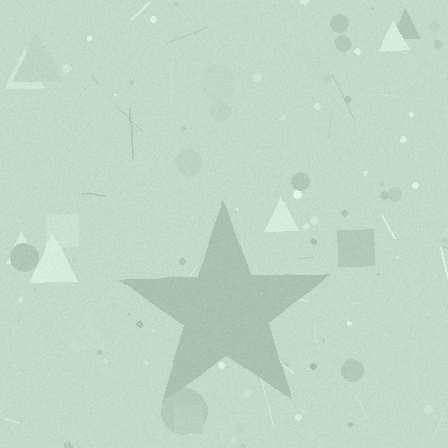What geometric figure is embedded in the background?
A star is embedded in the background.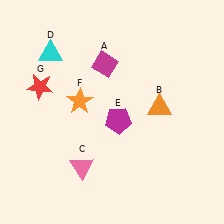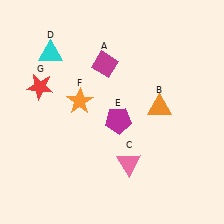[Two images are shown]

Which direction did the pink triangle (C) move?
The pink triangle (C) moved right.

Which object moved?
The pink triangle (C) moved right.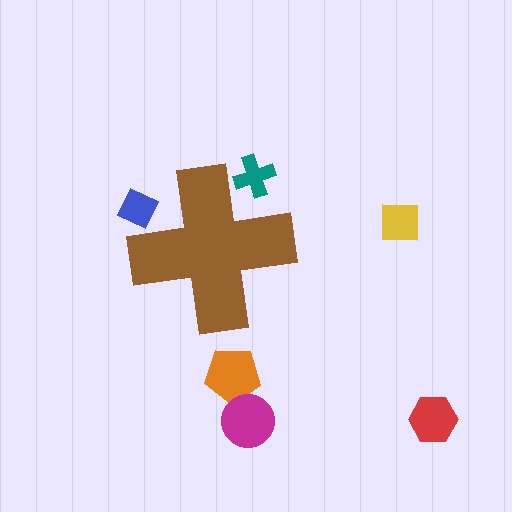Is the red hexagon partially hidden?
No, the red hexagon is fully visible.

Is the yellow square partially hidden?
No, the yellow square is fully visible.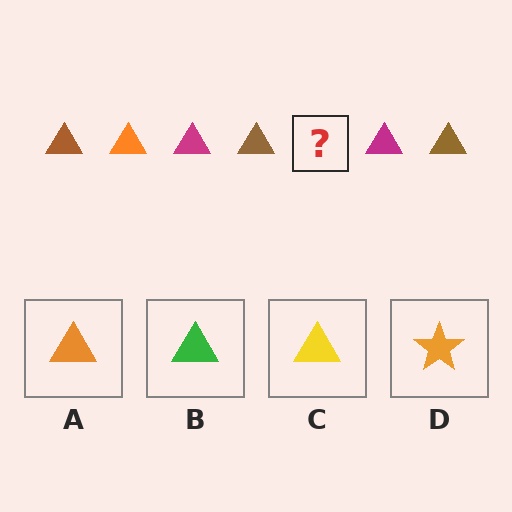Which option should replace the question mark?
Option A.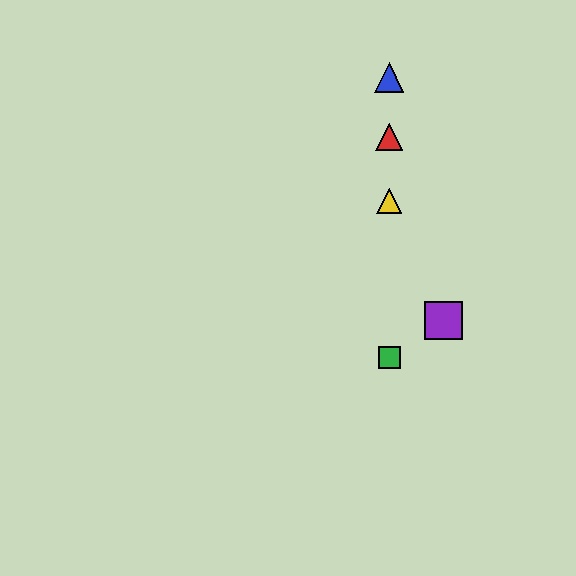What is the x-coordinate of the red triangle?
The red triangle is at x≈389.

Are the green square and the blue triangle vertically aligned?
Yes, both are at x≈389.